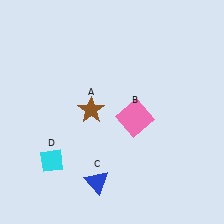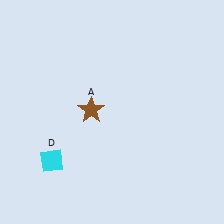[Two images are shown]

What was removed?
The pink square (B), the blue triangle (C) were removed in Image 2.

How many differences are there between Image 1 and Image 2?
There are 2 differences between the two images.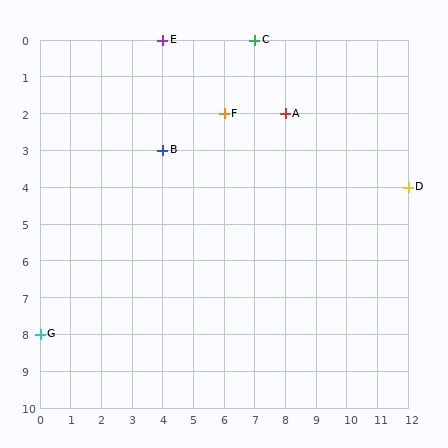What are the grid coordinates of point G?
Point G is at grid coordinates (0, 8).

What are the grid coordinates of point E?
Point E is at grid coordinates (4, 0).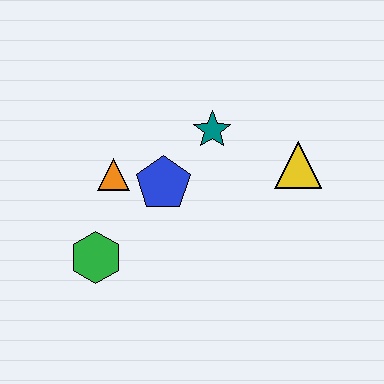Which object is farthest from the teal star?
The green hexagon is farthest from the teal star.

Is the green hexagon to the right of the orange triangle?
No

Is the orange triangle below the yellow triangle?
Yes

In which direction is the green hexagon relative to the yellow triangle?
The green hexagon is to the left of the yellow triangle.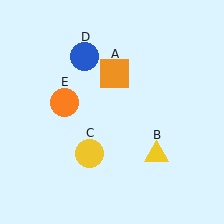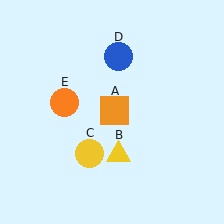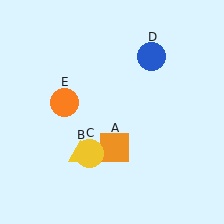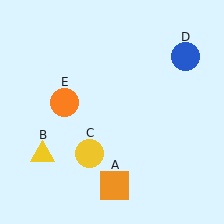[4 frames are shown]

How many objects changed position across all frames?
3 objects changed position: orange square (object A), yellow triangle (object B), blue circle (object D).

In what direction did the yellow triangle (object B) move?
The yellow triangle (object B) moved left.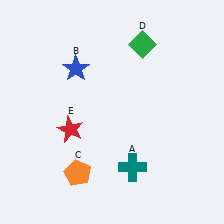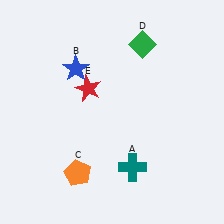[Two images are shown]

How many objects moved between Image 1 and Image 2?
1 object moved between the two images.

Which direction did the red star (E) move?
The red star (E) moved up.